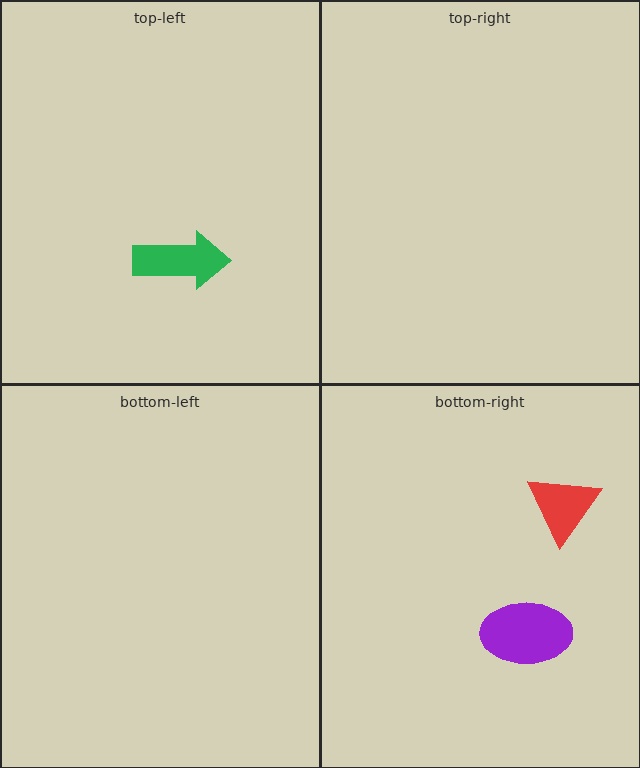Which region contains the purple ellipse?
The bottom-right region.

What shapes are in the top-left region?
The green arrow.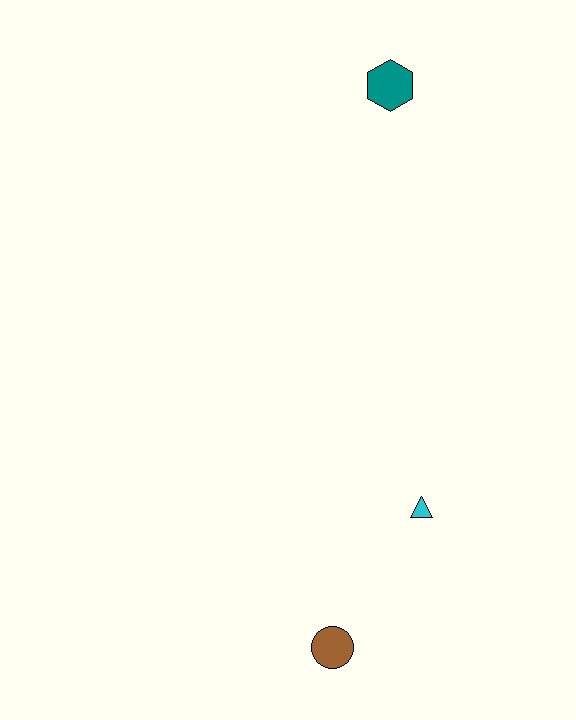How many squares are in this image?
There are no squares.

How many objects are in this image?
There are 3 objects.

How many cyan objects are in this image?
There is 1 cyan object.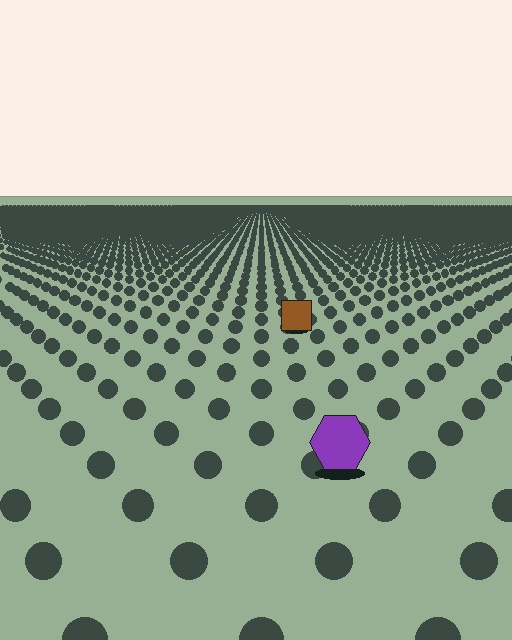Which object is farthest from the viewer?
The brown square is farthest from the viewer. It appears smaller and the ground texture around it is denser.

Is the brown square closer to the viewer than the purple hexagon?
No. The purple hexagon is closer — you can tell from the texture gradient: the ground texture is coarser near it.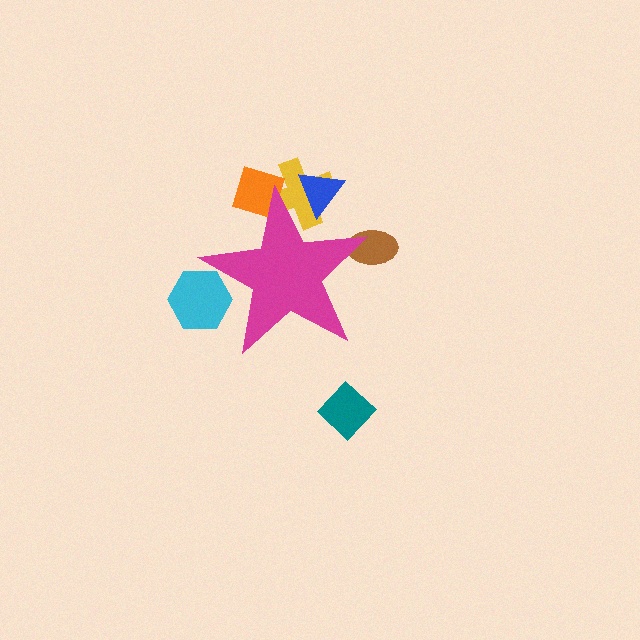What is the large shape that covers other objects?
A magenta star.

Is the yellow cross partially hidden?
Yes, the yellow cross is partially hidden behind the magenta star.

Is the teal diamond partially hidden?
No, the teal diamond is fully visible.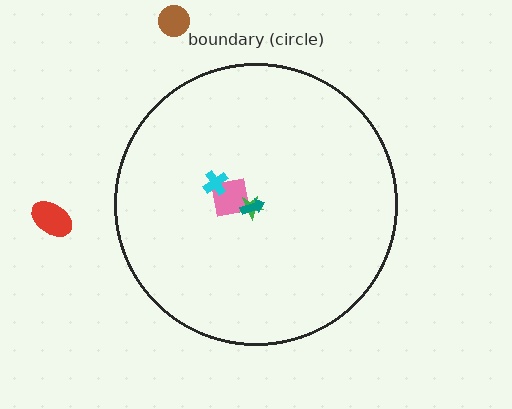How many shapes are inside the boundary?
4 inside, 2 outside.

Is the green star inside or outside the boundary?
Inside.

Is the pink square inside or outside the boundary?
Inside.